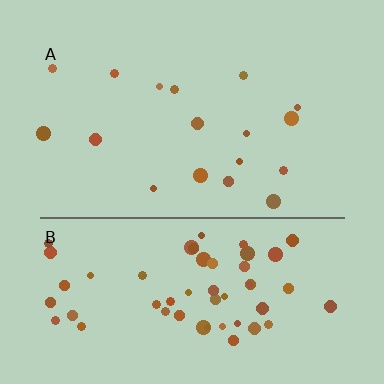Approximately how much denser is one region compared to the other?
Approximately 3.3× — region B over region A.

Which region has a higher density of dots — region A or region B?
B (the bottom).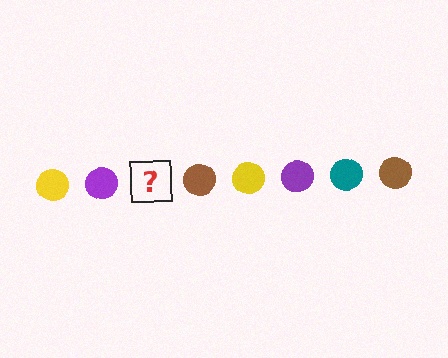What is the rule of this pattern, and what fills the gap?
The rule is that the pattern cycles through yellow, purple, teal, brown circles. The gap should be filled with a teal circle.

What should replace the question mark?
The question mark should be replaced with a teal circle.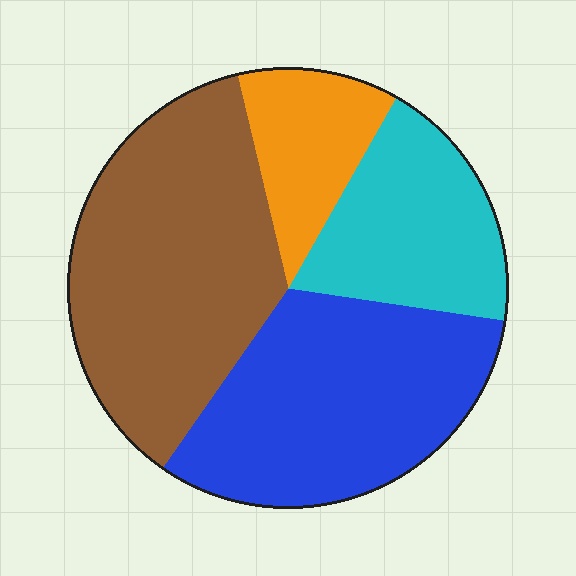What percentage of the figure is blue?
Blue takes up about one third (1/3) of the figure.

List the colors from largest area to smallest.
From largest to smallest: brown, blue, cyan, orange.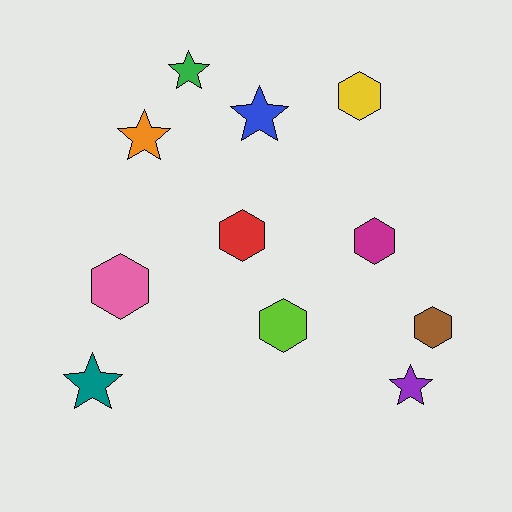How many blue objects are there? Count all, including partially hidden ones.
There is 1 blue object.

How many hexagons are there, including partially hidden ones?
There are 6 hexagons.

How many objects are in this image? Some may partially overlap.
There are 11 objects.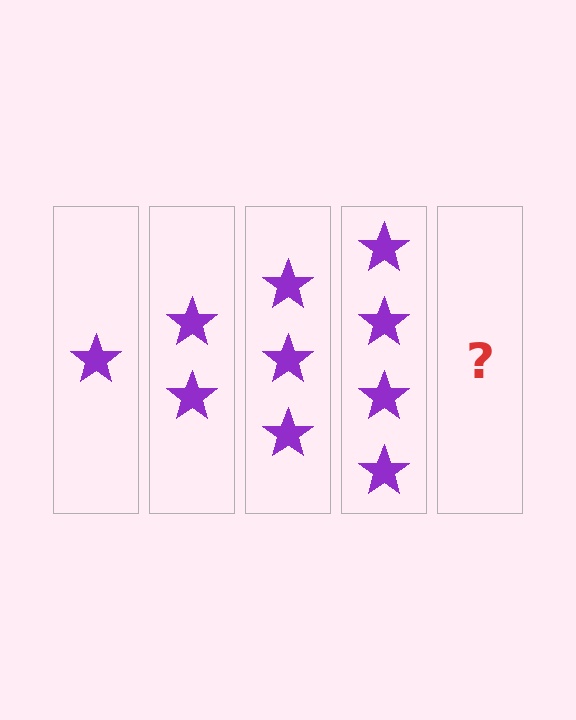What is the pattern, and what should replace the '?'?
The pattern is that each step adds one more star. The '?' should be 5 stars.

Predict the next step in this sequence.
The next step is 5 stars.